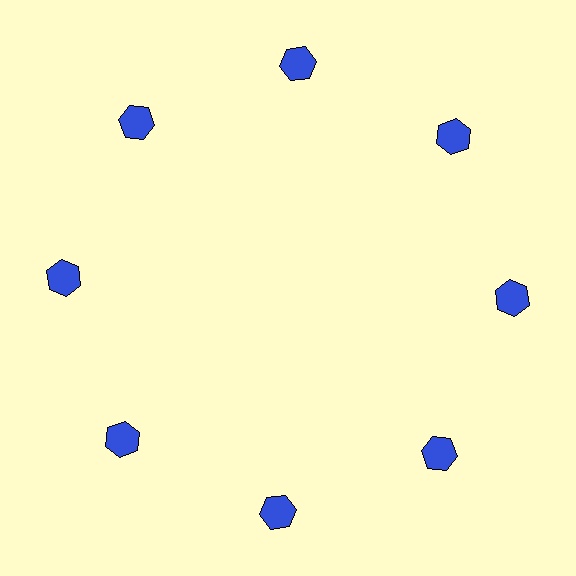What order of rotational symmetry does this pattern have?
This pattern has 8-fold rotational symmetry.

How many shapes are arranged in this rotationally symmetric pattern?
There are 8 shapes, arranged in 8 groups of 1.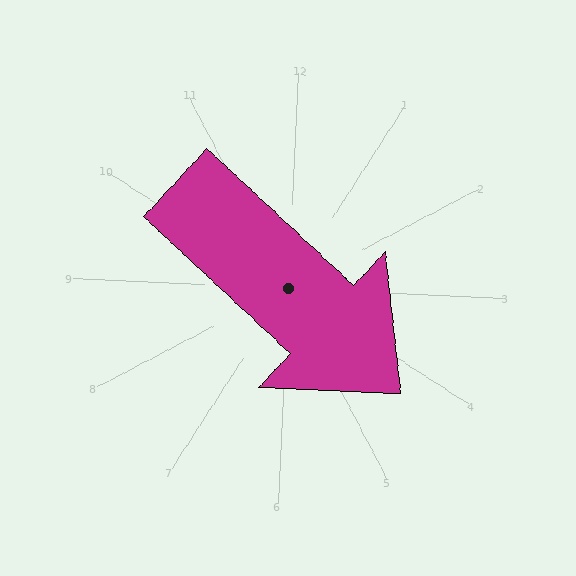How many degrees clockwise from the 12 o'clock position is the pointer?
Approximately 130 degrees.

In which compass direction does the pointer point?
Southeast.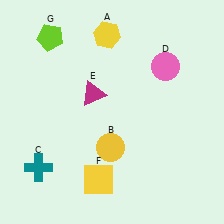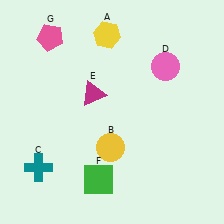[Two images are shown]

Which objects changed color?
F changed from yellow to green. G changed from lime to pink.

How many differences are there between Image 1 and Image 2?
There are 2 differences between the two images.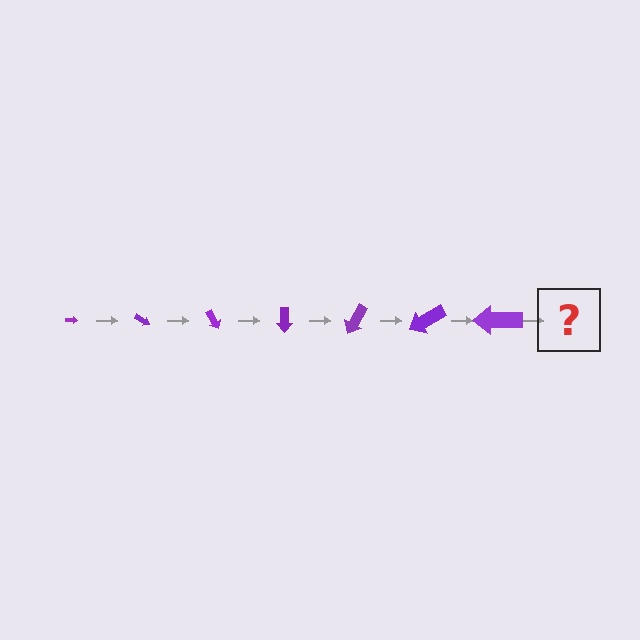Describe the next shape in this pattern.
It should be an arrow, larger than the previous one and rotated 210 degrees from the start.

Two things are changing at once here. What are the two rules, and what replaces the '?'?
The two rules are that the arrow grows larger each step and it rotates 30 degrees each step. The '?' should be an arrow, larger than the previous one and rotated 210 degrees from the start.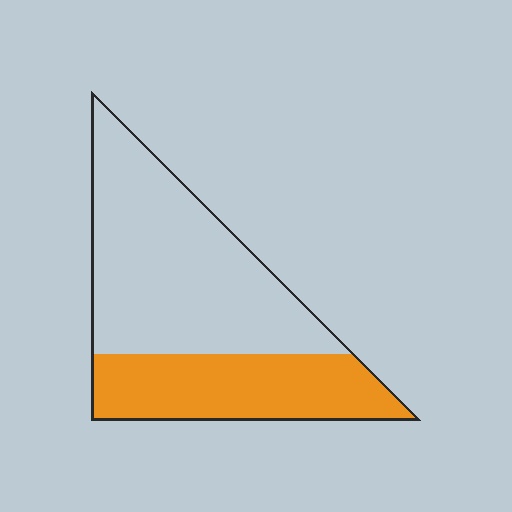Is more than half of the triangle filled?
No.